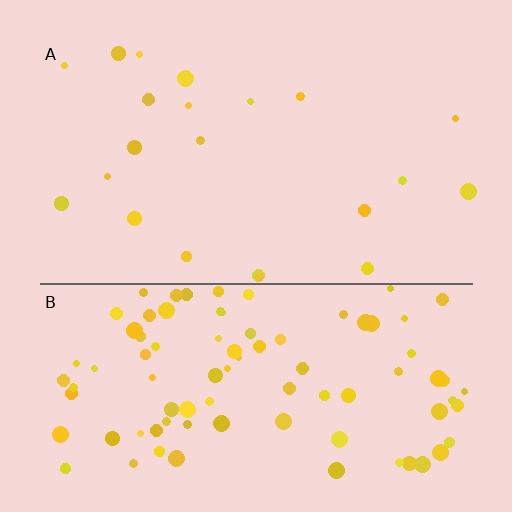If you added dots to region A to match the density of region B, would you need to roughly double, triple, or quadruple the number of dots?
Approximately quadruple.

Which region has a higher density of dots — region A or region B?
B (the bottom).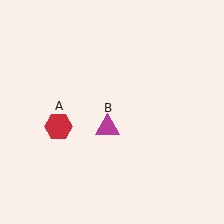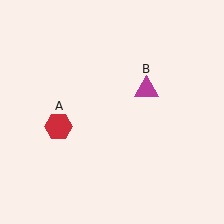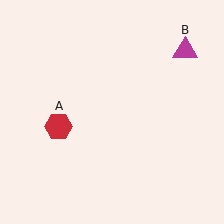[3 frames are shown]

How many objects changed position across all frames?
1 object changed position: magenta triangle (object B).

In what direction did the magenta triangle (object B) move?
The magenta triangle (object B) moved up and to the right.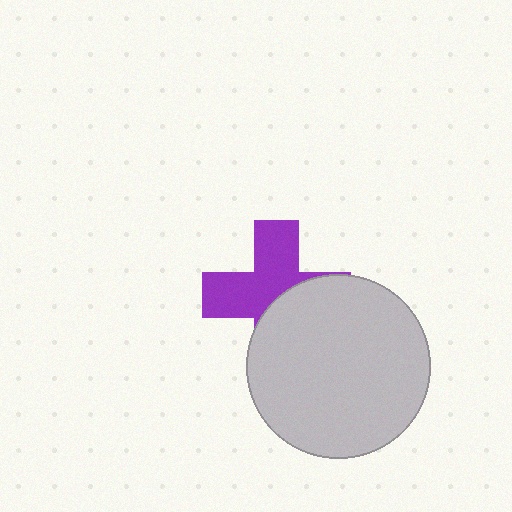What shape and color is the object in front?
The object in front is a light gray circle.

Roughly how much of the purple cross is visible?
About half of it is visible (roughly 54%).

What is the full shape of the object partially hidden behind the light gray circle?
The partially hidden object is a purple cross.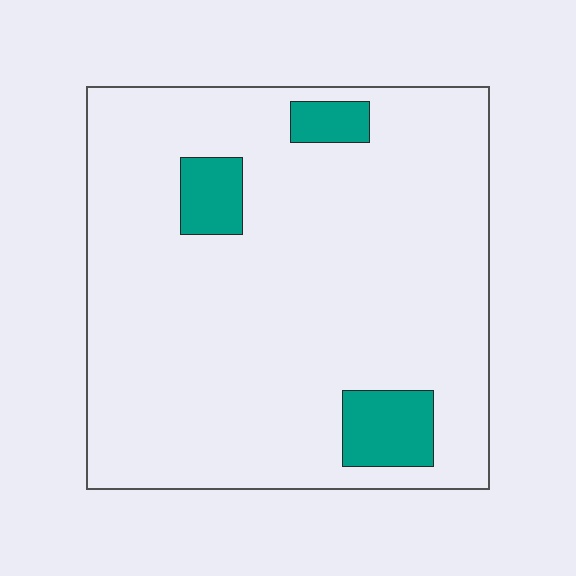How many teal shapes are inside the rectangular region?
3.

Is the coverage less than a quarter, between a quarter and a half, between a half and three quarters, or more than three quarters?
Less than a quarter.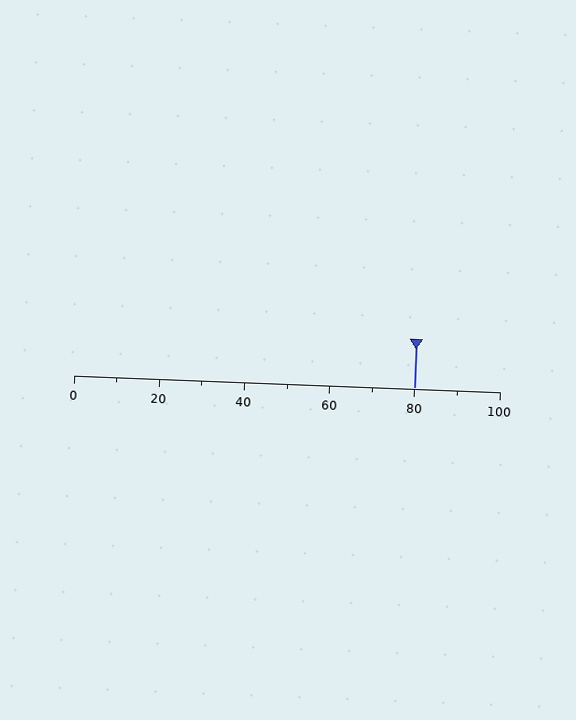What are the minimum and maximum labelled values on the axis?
The axis runs from 0 to 100.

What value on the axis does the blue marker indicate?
The marker indicates approximately 80.